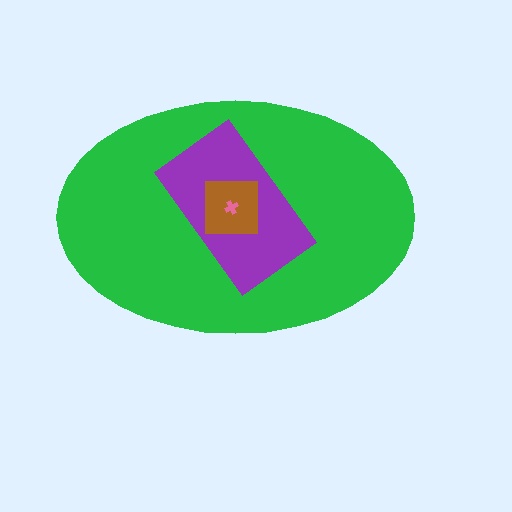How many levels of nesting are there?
4.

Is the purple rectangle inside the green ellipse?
Yes.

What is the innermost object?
The pink cross.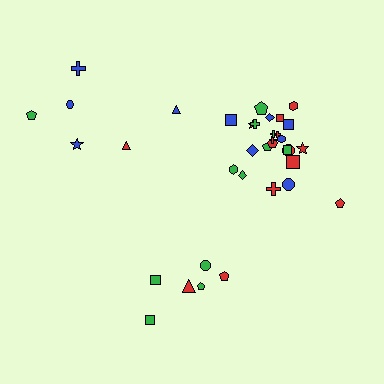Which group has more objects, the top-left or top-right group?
The top-right group.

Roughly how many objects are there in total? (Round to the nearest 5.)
Roughly 35 objects in total.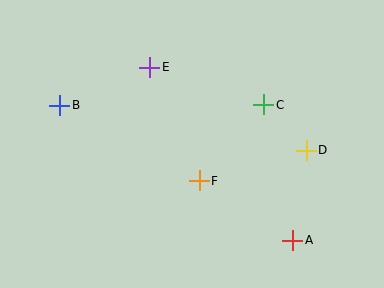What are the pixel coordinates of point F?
Point F is at (199, 181).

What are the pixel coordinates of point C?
Point C is at (264, 105).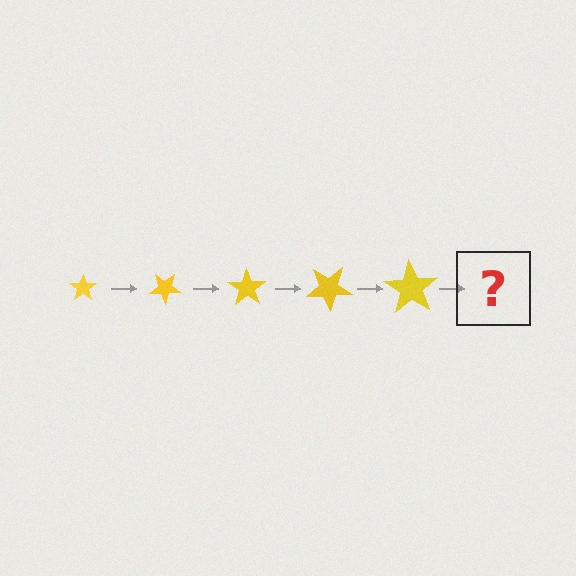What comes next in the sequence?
The next element should be a star, larger than the previous one and rotated 175 degrees from the start.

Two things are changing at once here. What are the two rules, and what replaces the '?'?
The two rules are that the star grows larger each step and it rotates 35 degrees each step. The '?' should be a star, larger than the previous one and rotated 175 degrees from the start.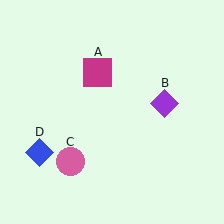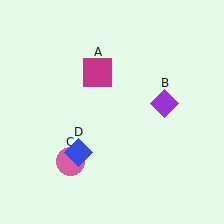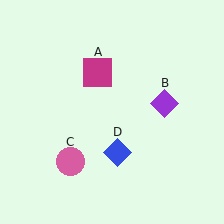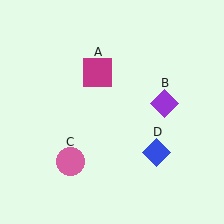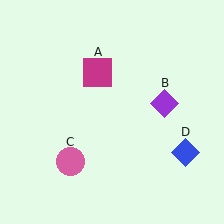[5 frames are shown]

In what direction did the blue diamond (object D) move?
The blue diamond (object D) moved right.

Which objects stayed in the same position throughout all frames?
Magenta square (object A) and purple diamond (object B) and pink circle (object C) remained stationary.